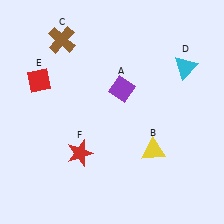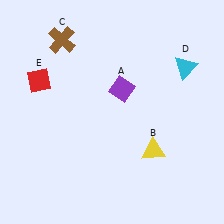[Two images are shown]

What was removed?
The red star (F) was removed in Image 2.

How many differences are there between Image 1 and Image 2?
There is 1 difference between the two images.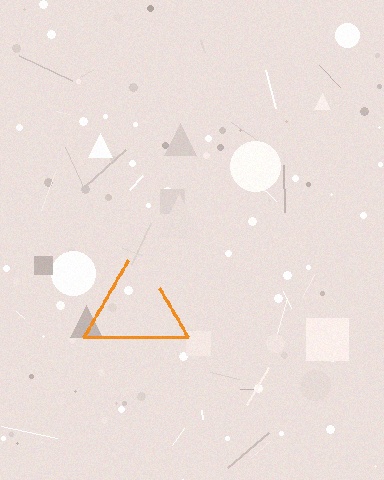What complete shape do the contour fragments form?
The contour fragments form a triangle.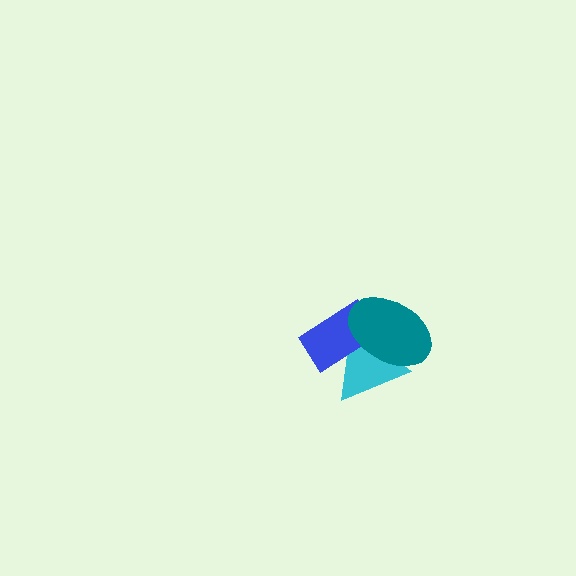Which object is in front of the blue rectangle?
The teal ellipse is in front of the blue rectangle.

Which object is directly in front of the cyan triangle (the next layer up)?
The blue rectangle is directly in front of the cyan triangle.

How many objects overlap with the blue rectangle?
2 objects overlap with the blue rectangle.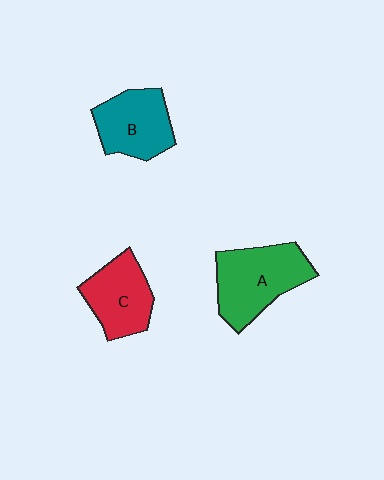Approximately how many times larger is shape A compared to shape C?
Approximately 1.3 times.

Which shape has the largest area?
Shape A (green).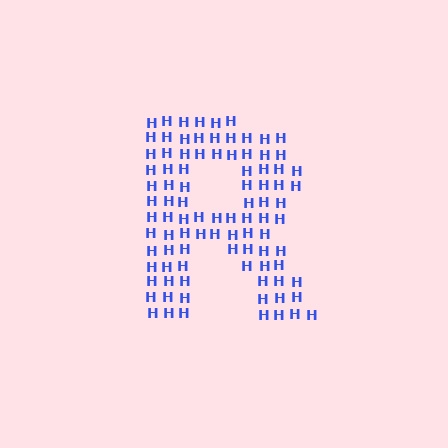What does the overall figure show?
The overall figure shows the letter R.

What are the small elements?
The small elements are letter H's.